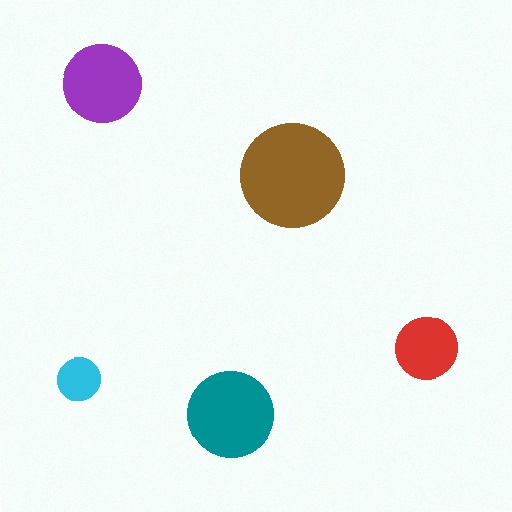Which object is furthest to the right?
The red circle is rightmost.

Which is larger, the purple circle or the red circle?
The purple one.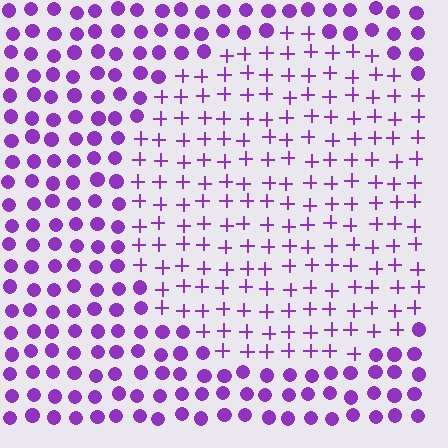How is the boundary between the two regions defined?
The boundary is defined by a change in element shape: plus signs inside vs. circles outside. All elements share the same color and spacing.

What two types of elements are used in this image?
The image uses plus signs inside the circle region and circles outside it.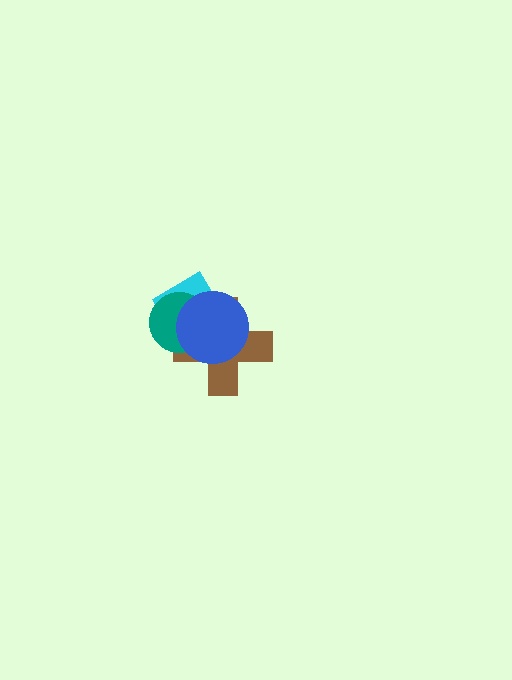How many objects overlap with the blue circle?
3 objects overlap with the blue circle.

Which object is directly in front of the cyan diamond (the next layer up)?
The brown cross is directly in front of the cyan diamond.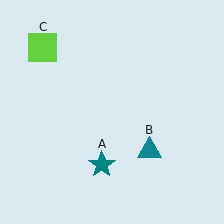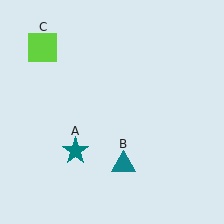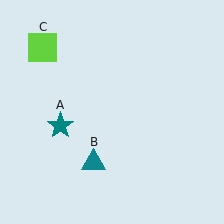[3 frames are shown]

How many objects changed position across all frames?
2 objects changed position: teal star (object A), teal triangle (object B).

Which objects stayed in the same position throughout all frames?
Lime square (object C) remained stationary.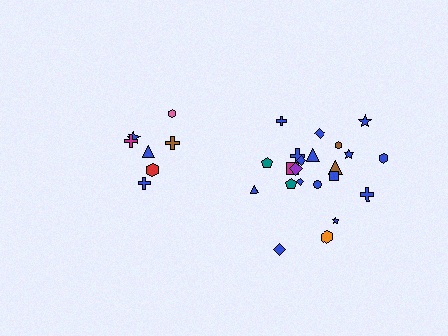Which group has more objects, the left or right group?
The right group.